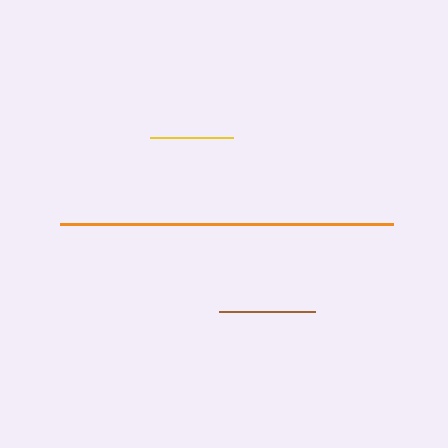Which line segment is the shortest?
The yellow line is the shortest at approximately 83 pixels.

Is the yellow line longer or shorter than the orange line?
The orange line is longer than the yellow line.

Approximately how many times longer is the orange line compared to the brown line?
The orange line is approximately 3.5 times the length of the brown line.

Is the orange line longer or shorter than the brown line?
The orange line is longer than the brown line.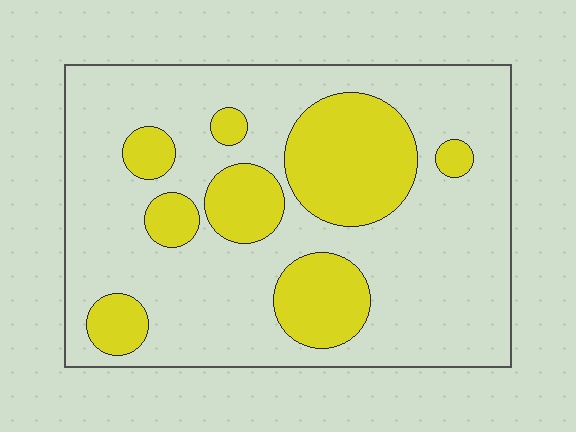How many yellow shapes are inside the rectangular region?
8.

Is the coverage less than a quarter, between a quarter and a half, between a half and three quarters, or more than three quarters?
Between a quarter and a half.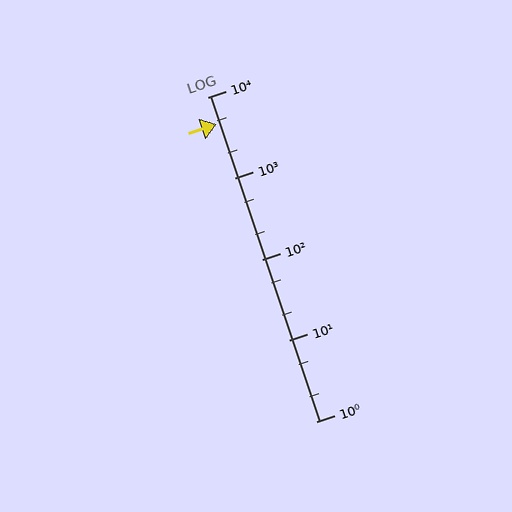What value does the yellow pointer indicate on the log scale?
The pointer indicates approximately 4600.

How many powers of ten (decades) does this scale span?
The scale spans 4 decades, from 1 to 10000.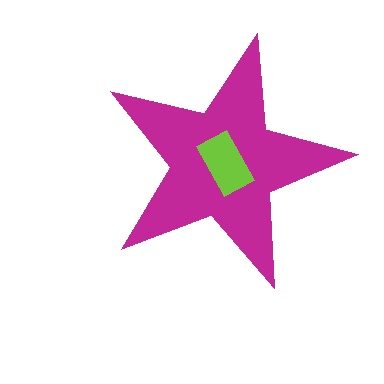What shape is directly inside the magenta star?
The lime rectangle.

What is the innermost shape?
The lime rectangle.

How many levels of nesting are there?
2.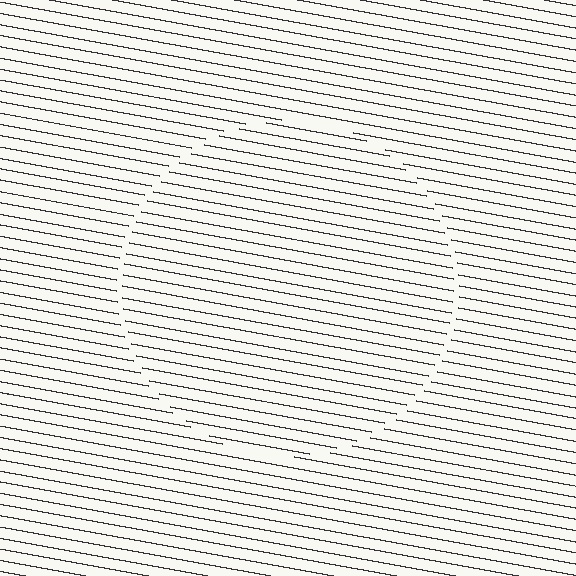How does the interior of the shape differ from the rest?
The interior of the shape contains the same grating, shifted by half a period — the contour is defined by the phase discontinuity where line-ends from the inner and outer gratings abut.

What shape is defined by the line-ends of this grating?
An illusory circle. The interior of the shape contains the same grating, shifted by half a period — the contour is defined by the phase discontinuity where line-ends from the inner and outer gratings abut.